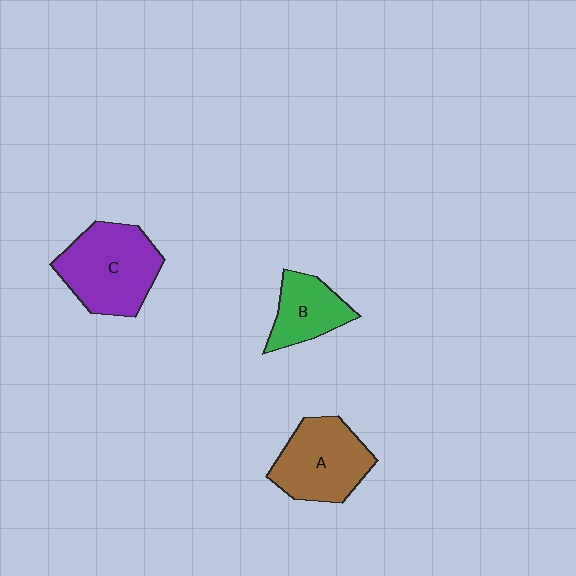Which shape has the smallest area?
Shape B (green).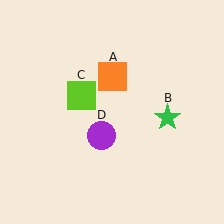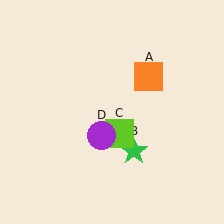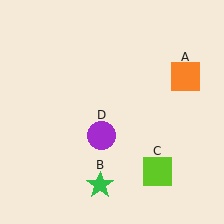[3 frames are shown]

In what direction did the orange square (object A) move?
The orange square (object A) moved right.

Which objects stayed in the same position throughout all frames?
Purple circle (object D) remained stationary.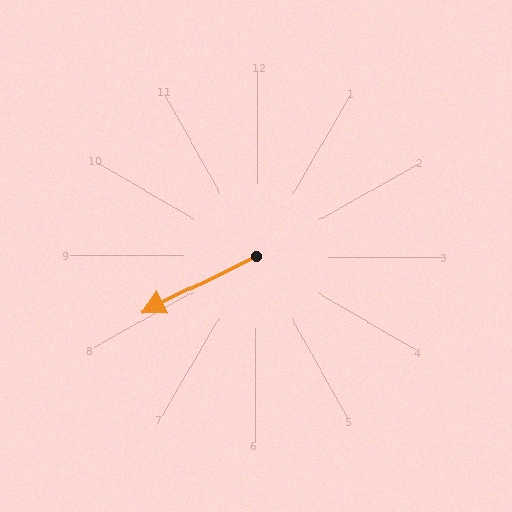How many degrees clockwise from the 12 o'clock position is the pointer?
Approximately 243 degrees.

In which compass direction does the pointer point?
Southwest.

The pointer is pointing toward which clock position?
Roughly 8 o'clock.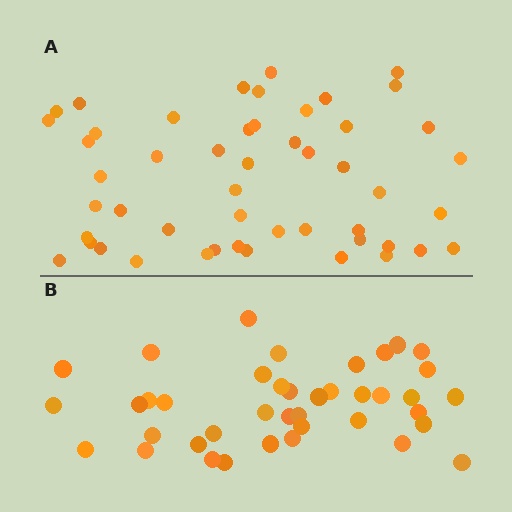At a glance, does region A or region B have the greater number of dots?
Region A (the top region) has more dots.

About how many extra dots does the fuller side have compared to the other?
Region A has roughly 10 or so more dots than region B.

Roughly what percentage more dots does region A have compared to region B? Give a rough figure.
About 25% more.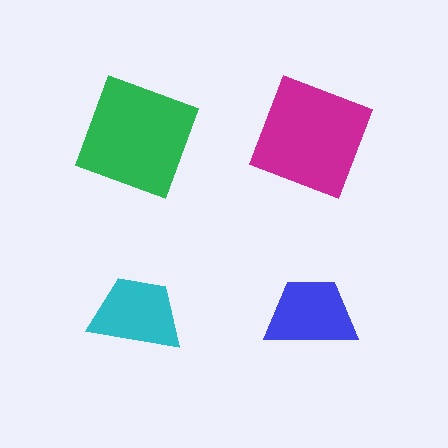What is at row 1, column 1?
A green square.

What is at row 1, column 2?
A magenta square.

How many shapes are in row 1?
2 shapes.